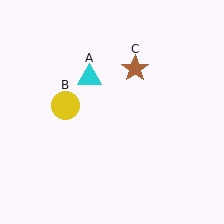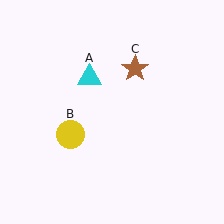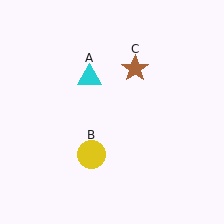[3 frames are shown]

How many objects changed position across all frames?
1 object changed position: yellow circle (object B).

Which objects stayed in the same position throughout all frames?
Cyan triangle (object A) and brown star (object C) remained stationary.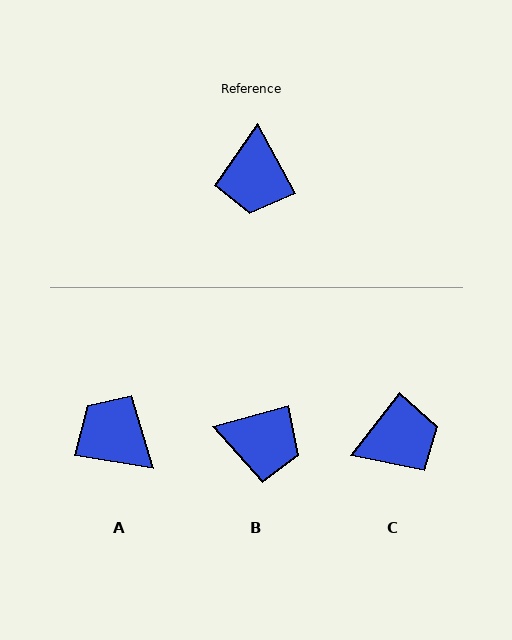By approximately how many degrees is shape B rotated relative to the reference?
Approximately 77 degrees counter-clockwise.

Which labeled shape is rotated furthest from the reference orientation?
A, about 128 degrees away.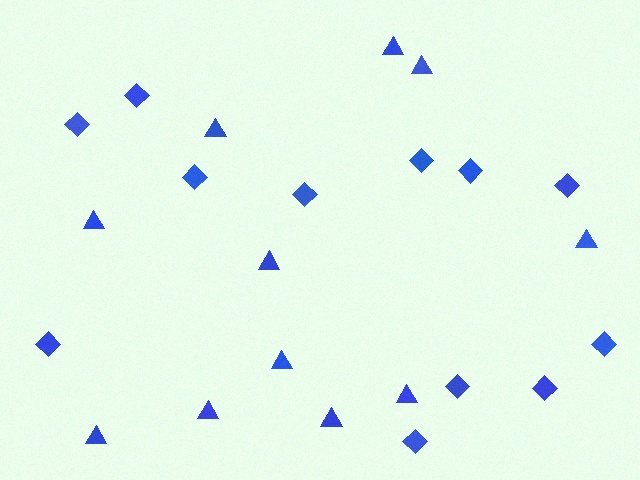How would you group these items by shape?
There are 2 groups: one group of triangles (11) and one group of diamonds (12).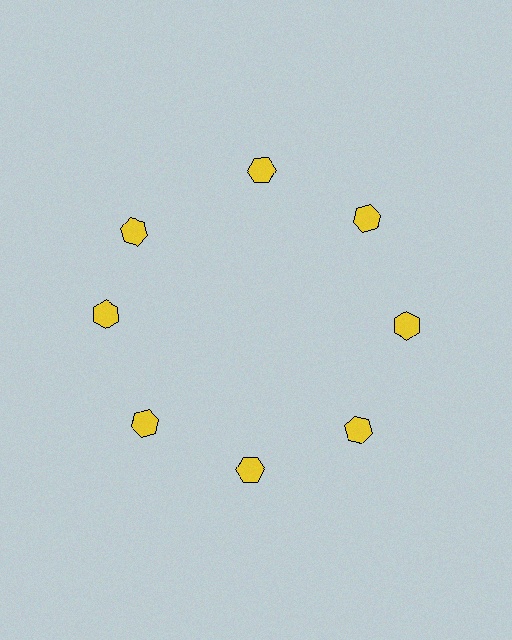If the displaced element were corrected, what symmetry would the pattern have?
It would have 8-fold rotational symmetry — the pattern would map onto itself every 45 degrees.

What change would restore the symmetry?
The symmetry would be restored by rotating it back into even spacing with its neighbors so that all 8 hexagons sit at equal angles and equal distance from the center.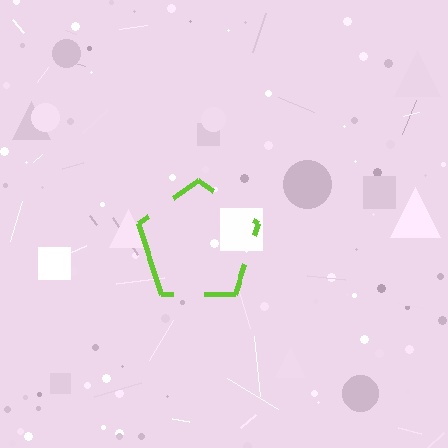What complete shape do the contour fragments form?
The contour fragments form a pentagon.